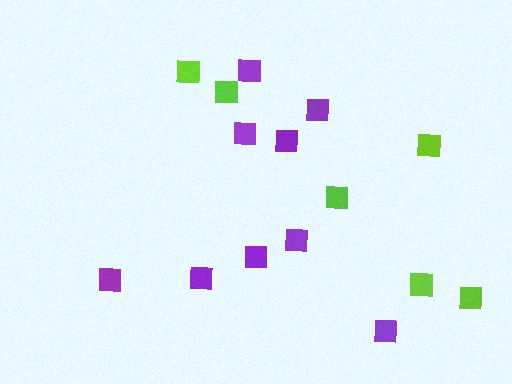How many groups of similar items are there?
There are 2 groups: one group of purple squares (9) and one group of lime squares (6).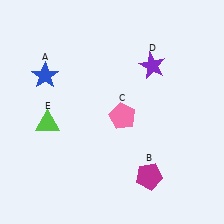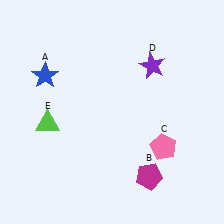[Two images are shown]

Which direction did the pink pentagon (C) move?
The pink pentagon (C) moved right.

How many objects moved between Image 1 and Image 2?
1 object moved between the two images.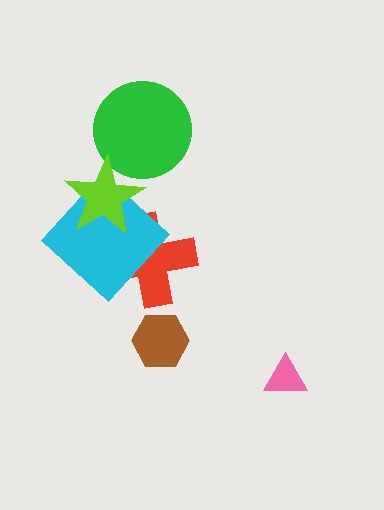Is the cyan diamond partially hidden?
Yes, it is partially covered by another shape.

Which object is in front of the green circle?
The lime star is in front of the green circle.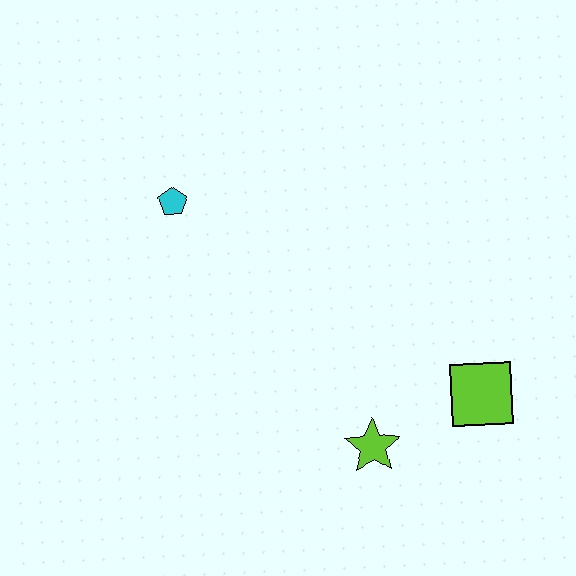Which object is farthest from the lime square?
The cyan pentagon is farthest from the lime square.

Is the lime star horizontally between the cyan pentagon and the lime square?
Yes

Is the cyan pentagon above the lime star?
Yes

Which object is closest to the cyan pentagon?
The lime star is closest to the cyan pentagon.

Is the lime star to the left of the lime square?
Yes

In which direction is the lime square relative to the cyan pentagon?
The lime square is to the right of the cyan pentagon.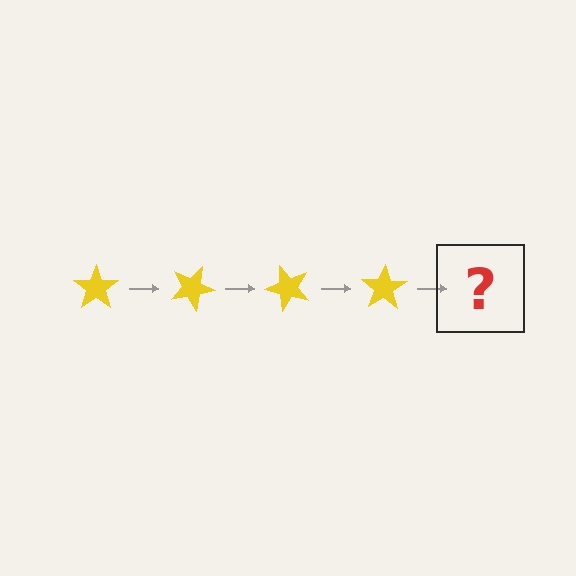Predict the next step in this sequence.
The next step is a yellow star rotated 100 degrees.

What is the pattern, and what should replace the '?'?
The pattern is that the star rotates 25 degrees each step. The '?' should be a yellow star rotated 100 degrees.